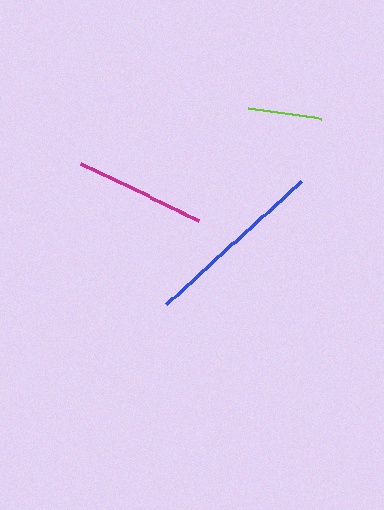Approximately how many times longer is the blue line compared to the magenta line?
The blue line is approximately 1.4 times the length of the magenta line.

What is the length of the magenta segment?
The magenta segment is approximately 132 pixels long.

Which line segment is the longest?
The blue line is the longest at approximately 181 pixels.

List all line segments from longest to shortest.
From longest to shortest: blue, magenta, lime.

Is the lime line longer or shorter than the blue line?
The blue line is longer than the lime line.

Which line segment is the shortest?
The lime line is the shortest at approximately 73 pixels.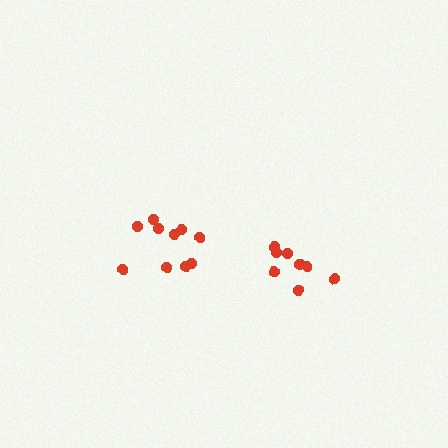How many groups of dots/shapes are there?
There are 2 groups.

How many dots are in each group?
Group 1: 8 dots, Group 2: 10 dots (18 total).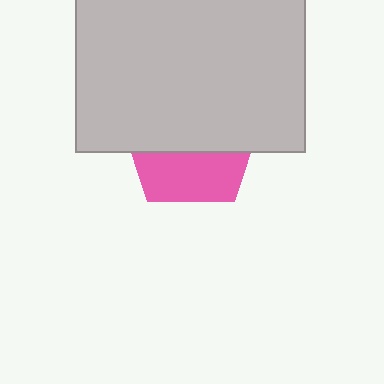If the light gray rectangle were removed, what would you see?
You would see the complete pink pentagon.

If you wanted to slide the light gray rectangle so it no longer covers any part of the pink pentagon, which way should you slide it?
Slide it up — that is the most direct way to separate the two shapes.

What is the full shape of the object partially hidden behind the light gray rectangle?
The partially hidden object is a pink pentagon.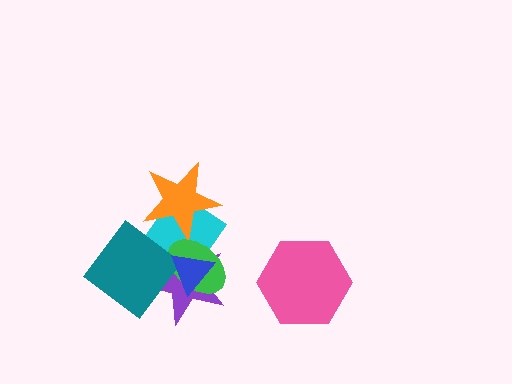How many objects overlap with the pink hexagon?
0 objects overlap with the pink hexagon.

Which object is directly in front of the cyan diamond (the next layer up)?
The orange star is directly in front of the cyan diamond.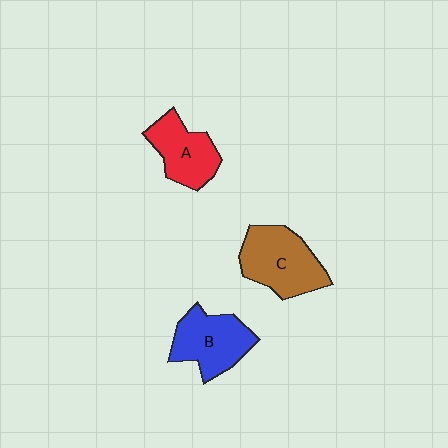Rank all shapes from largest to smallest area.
From largest to smallest: C (brown), B (blue), A (red).